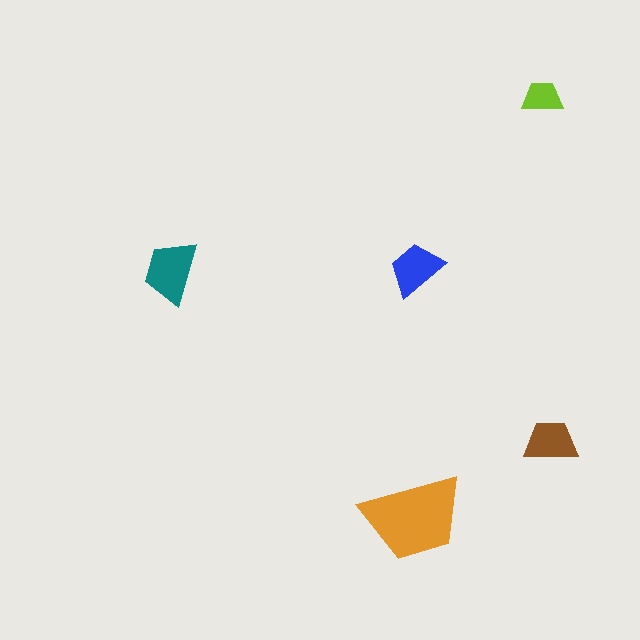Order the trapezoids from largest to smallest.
the orange one, the teal one, the blue one, the brown one, the lime one.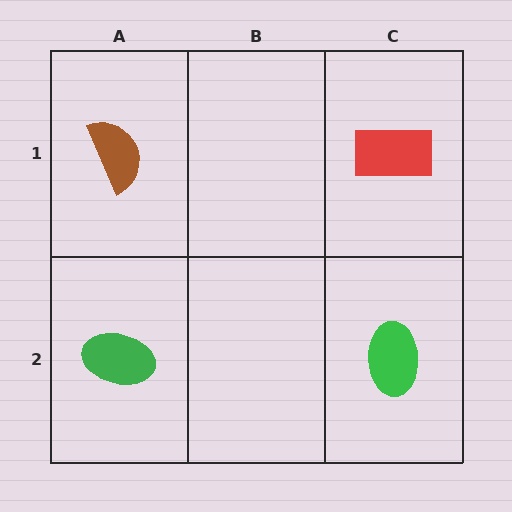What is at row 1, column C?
A red rectangle.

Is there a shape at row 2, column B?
No, that cell is empty.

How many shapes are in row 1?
2 shapes.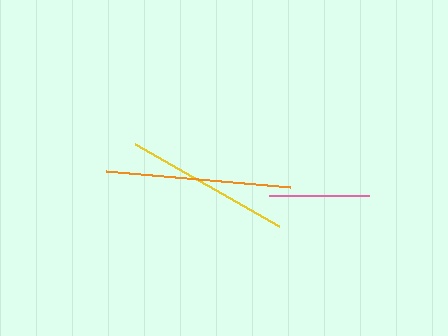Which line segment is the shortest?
The pink line is the shortest at approximately 99 pixels.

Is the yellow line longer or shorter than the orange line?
The orange line is longer than the yellow line.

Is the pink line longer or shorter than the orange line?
The orange line is longer than the pink line.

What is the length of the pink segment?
The pink segment is approximately 99 pixels long.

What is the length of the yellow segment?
The yellow segment is approximately 165 pixels long.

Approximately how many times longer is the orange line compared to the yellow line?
The orange line is approximately 1.1 times the length of the yellow line.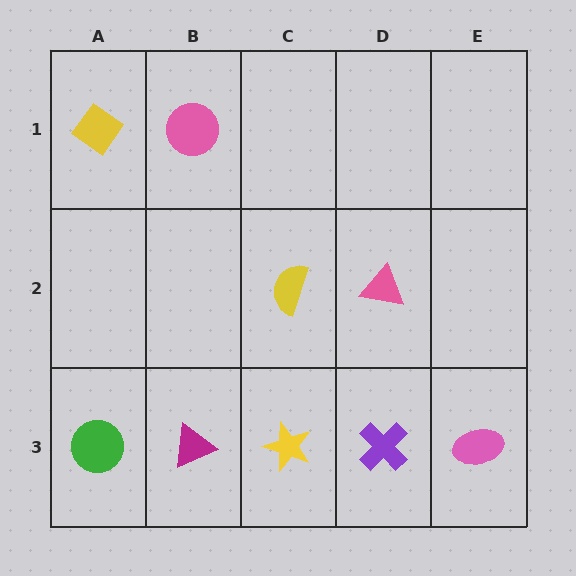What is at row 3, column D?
A purple cross.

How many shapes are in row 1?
2 shapes.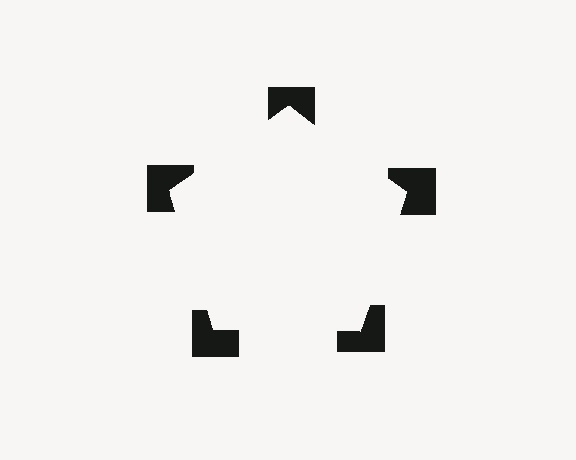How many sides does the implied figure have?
5 sides.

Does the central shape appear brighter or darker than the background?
It typically appears slightly brighter than the background, even though no actual brightness change is drawn.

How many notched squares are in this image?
There are 5 — one at each vertex of the illusory pentagon.